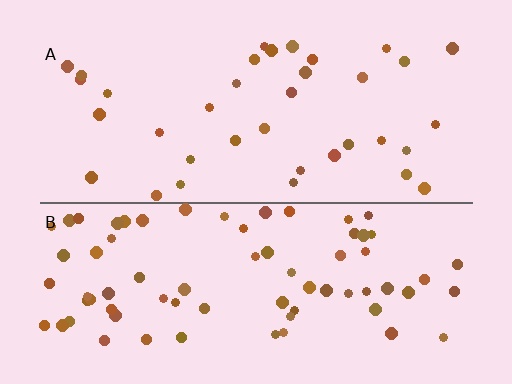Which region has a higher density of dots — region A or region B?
B (the bottom).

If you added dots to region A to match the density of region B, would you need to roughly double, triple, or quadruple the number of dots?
Approximately double.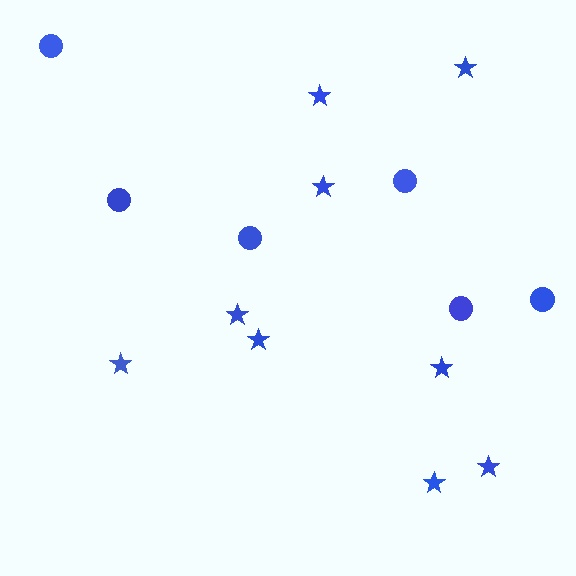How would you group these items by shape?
There are 2 groups: one group of stars (9) and one group of circles (6).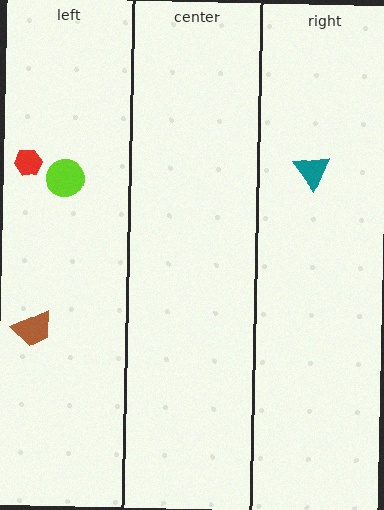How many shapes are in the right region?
1.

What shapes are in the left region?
The brown trapezoid, the red hexagon, the lime circle.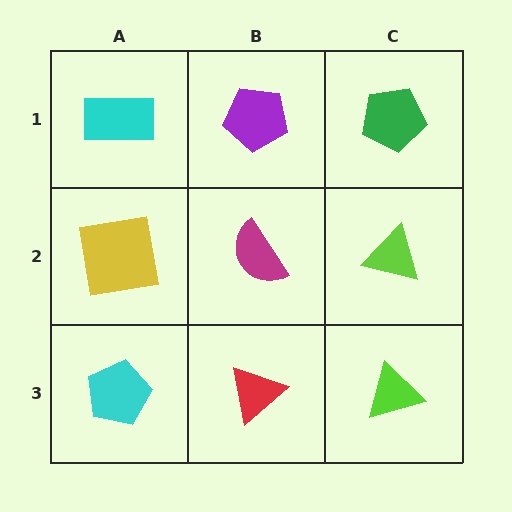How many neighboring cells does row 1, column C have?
2.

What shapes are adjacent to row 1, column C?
A lime triangle (row 2, column C), a purple pentagon (row 1, column B).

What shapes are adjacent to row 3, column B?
A magenta semicircle (row 2, column B), a cyan pentagon (row 3, column A), a lime triangle (row 3, column C).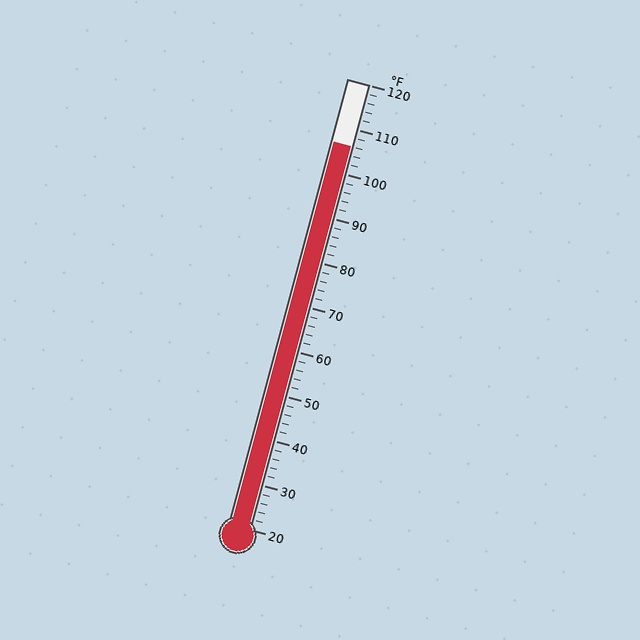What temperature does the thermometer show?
The thermometer shows approximately 106°F.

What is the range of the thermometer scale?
The thermometer scale ranges from 20°F to 120°F.